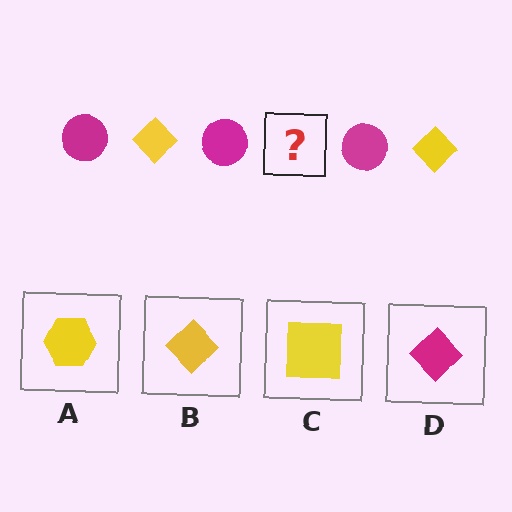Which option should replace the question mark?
Option B.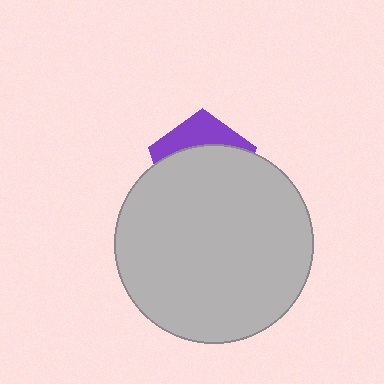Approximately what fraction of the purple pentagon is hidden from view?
Roughly 70% of the purple pentagon is hidden behind the light gray circle.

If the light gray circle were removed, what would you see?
You would see the complete purple pentagon.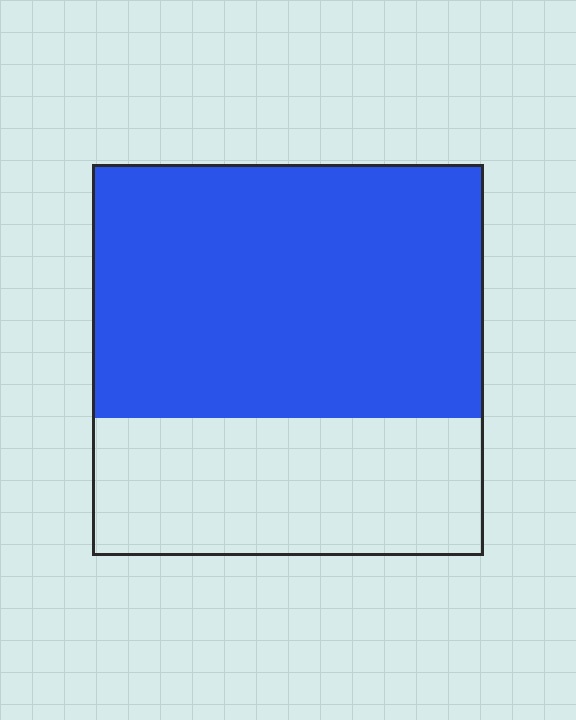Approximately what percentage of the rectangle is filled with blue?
Approximately 65%.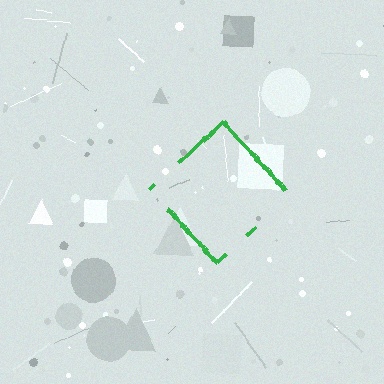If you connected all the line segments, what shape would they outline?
They would outline a diamond.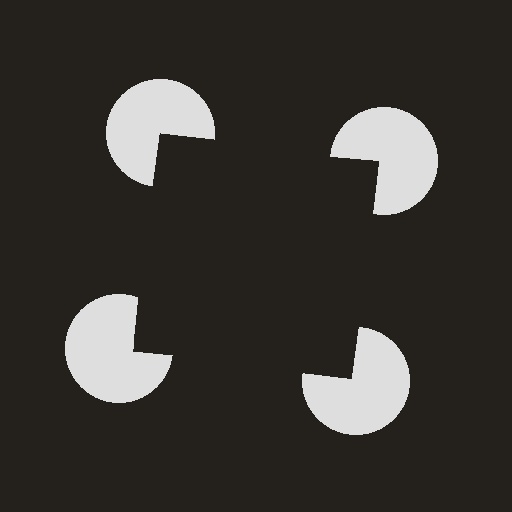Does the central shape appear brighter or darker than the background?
It typically appears slightly darker than the background, even though no actual brightness change is drawn.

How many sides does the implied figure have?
4 sides.